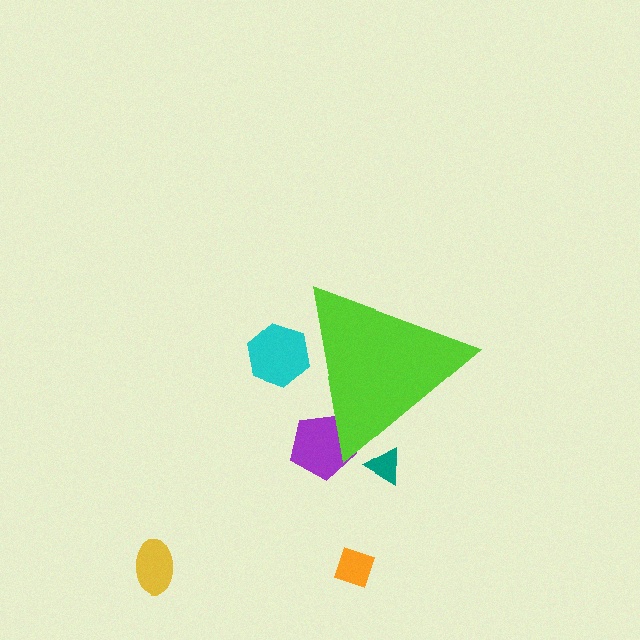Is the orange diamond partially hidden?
No, the orange diamond is fully visible.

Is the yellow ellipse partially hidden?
No, the yellow ellipse is fully visible.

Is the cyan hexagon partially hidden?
Yes, the cyan hexagon is partially hidden behind the lime triangle.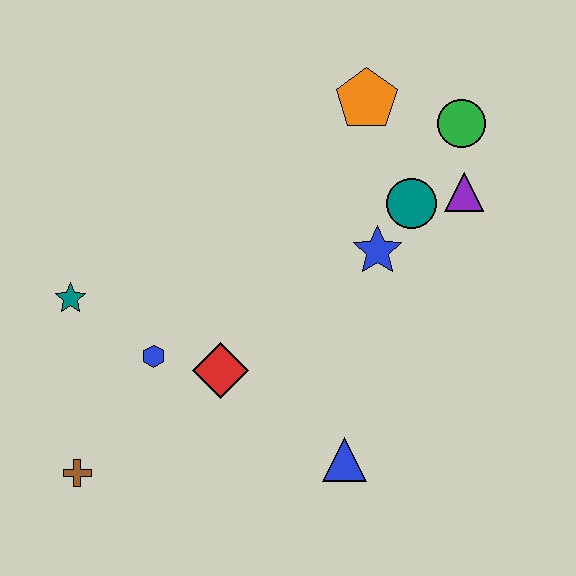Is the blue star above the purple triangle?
No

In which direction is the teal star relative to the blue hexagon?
The teal star is to the left of the blue hexagon.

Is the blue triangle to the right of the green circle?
No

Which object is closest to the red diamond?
The blue hexagon is closest to the red diamond.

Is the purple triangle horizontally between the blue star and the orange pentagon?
No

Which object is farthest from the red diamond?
The green circle is farthest from the red diamond.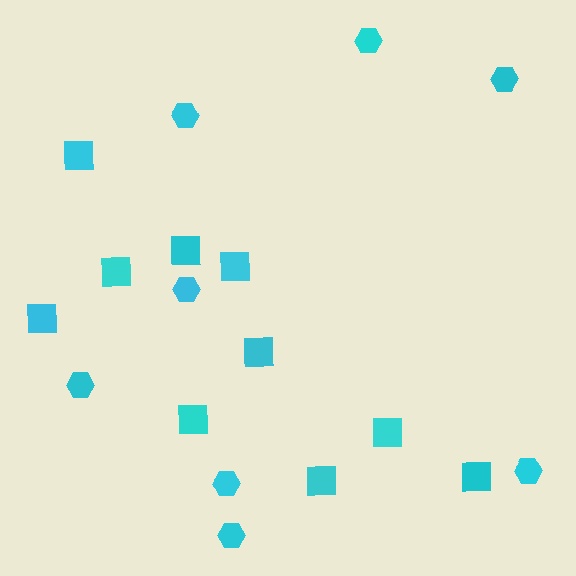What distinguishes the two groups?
There are 2 groups: one group of hexagons (8) and one group of squares (10).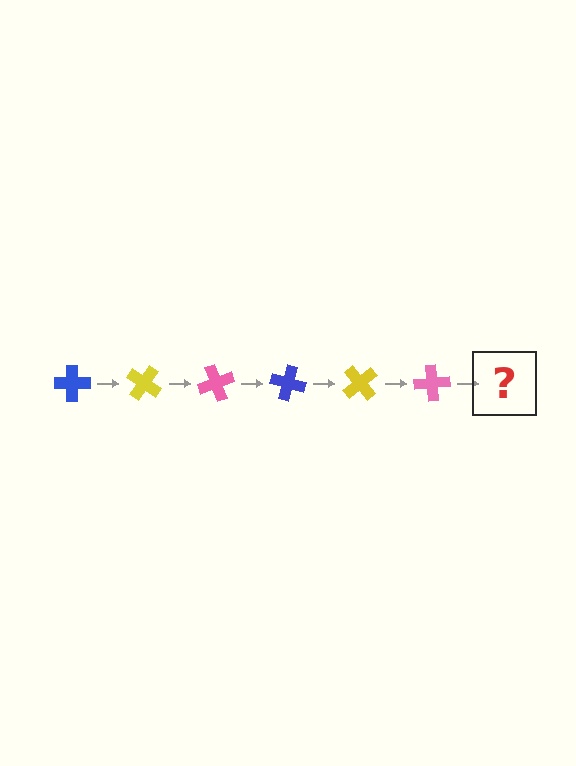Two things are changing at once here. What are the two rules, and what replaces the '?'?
The two rules are that it rotates 35 degrees each step and the color cycles through blue, yellow, and pink. The '?' should be a blue cross, rotated 210 degrees from the start.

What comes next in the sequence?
The next element should be a blue cross, rotated 210 degrees from the start.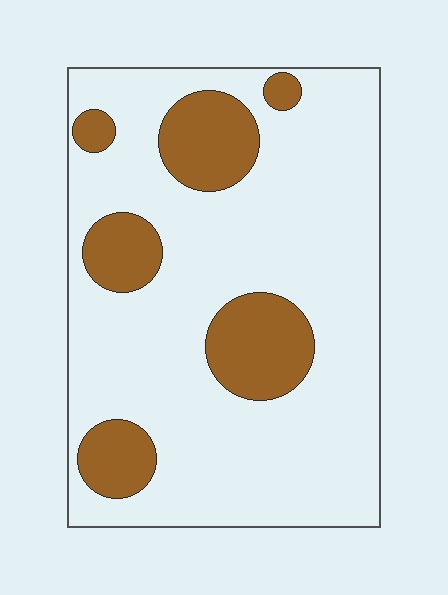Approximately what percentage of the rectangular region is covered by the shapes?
Approximately 20%.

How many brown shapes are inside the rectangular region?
6.